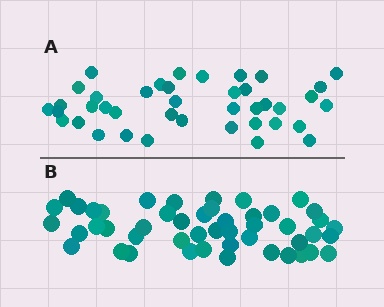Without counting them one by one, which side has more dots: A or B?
Region B (the bottom region) has more dots.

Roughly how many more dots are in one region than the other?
Region B has roughly 8 or so more dots than region A.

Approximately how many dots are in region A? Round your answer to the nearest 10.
About 40 dots.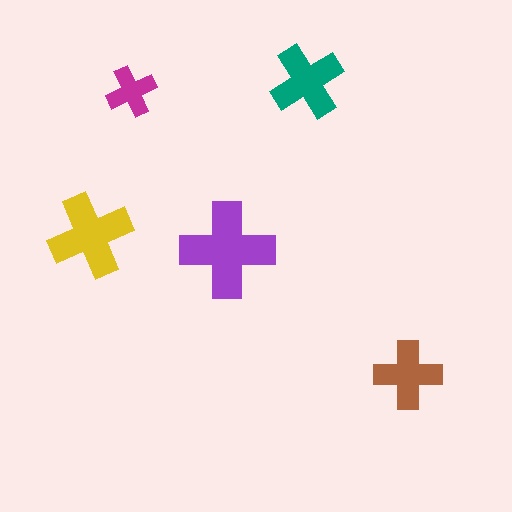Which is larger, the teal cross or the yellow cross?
The yellow one.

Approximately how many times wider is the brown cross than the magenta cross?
About 1.5 times wider.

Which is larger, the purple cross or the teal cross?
The purple one.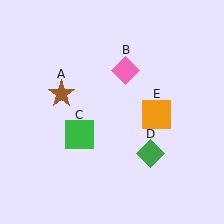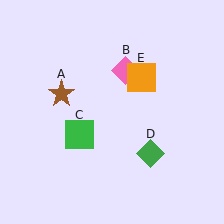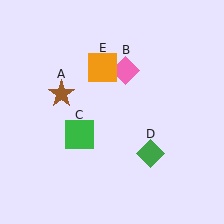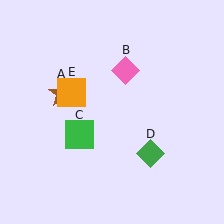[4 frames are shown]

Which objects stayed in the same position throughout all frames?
Brown star (object A) and pink diamond (object B) and green square (object C) and green diamond (object D) remained stationary.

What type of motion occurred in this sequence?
The orange square (object E) rotated counterclockwise around the center of the scene.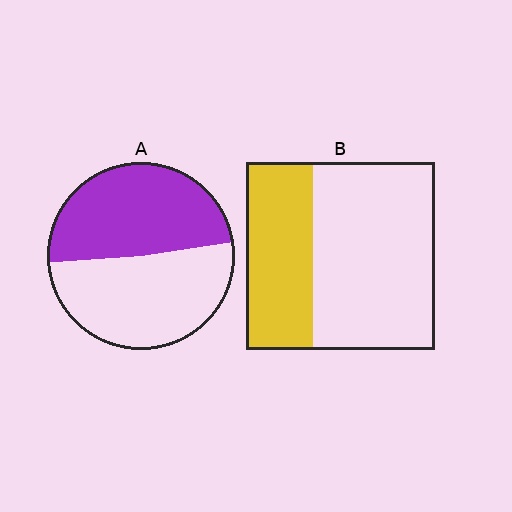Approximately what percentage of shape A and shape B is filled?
A is approximately 50% and B is approximately 35%.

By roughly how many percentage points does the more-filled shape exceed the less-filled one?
By roughly 15 percentage points (A over B).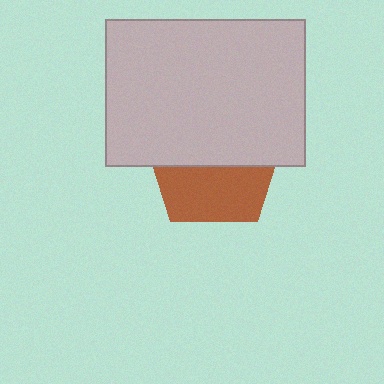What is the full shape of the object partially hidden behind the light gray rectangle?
The partially hidden object is a brown pentagon.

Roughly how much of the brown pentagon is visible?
A small part of it is visible (roughly 44%).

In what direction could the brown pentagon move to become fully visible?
The brown pentagon could move down. That would shift it out from behind the light gray rectangle entirely.